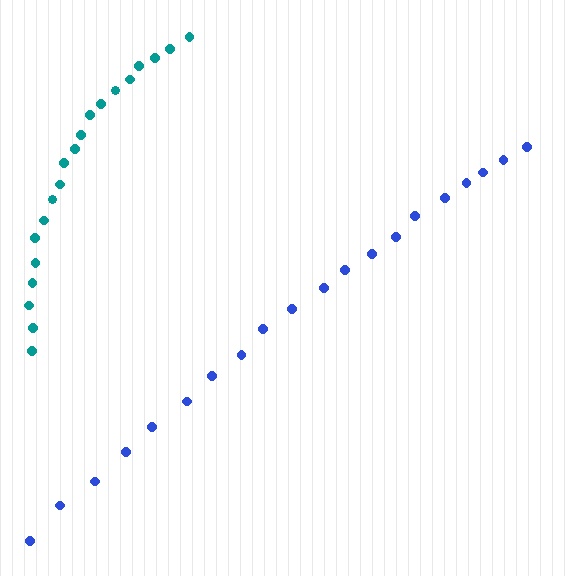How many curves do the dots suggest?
There are 2 distinct paths.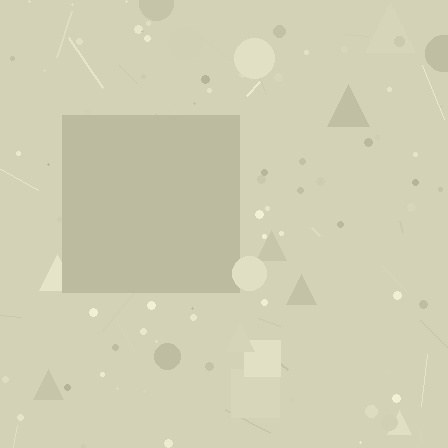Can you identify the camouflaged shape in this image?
The camouflaged shape is a square.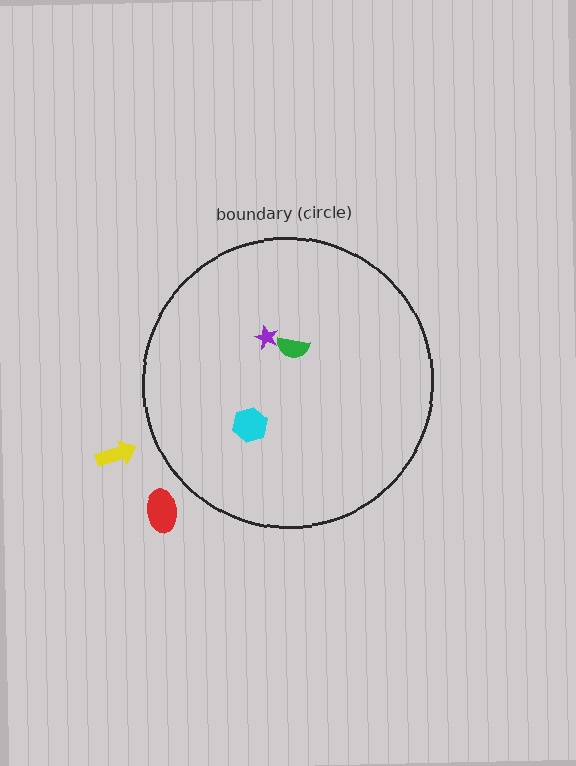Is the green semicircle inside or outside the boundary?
Inside.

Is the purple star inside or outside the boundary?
Inside.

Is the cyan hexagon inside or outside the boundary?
Inside.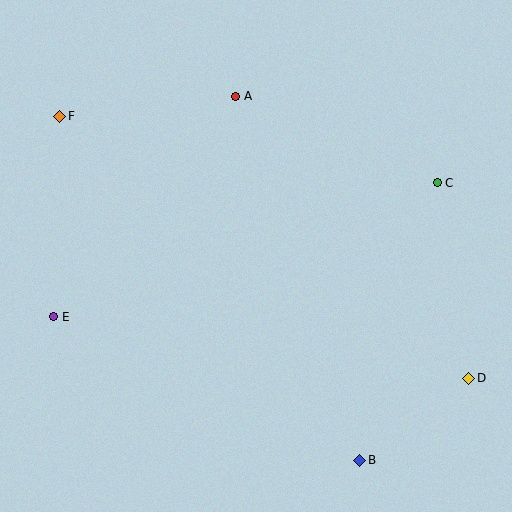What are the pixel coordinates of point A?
Point A is at (236, 96).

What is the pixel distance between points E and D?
The distance between E and D is 420 pixels.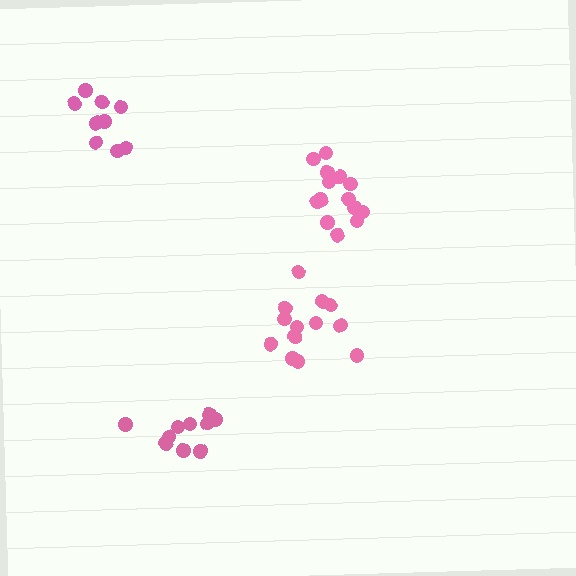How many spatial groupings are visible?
There are 4 spatial groupings.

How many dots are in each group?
Group 1: 10 dots, Group 2: 13 dots, Group 3: 14 dots, Group 4: 9 dots (46 total).